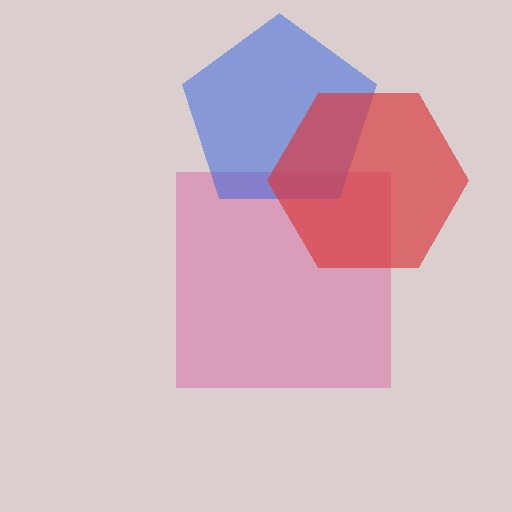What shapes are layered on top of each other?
The layered shapes are: a pink square, a blue pentagon, a red hexagon.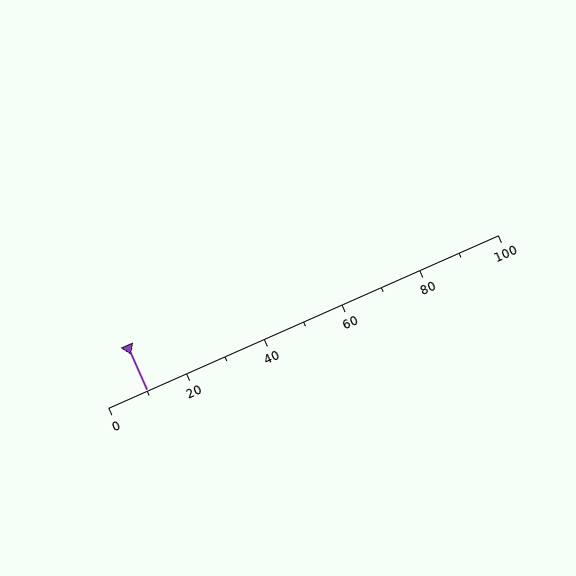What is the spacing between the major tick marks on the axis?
The major ticks are spaced 20 apart.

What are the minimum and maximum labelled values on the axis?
The axis runs from 0 to 100.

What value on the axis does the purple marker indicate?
The marker indicates approximately 10.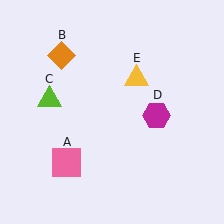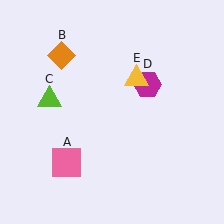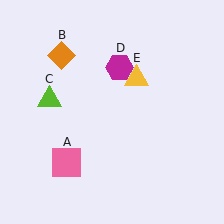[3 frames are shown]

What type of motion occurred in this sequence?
The magenta hexagon (object D) rotated counterclockwise around the center of the scene.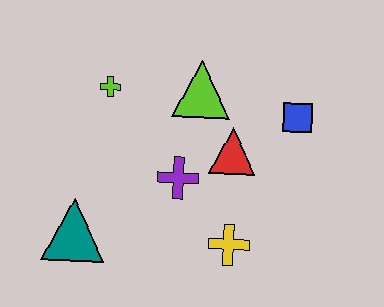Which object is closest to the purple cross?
The red triangle is closest to the purple cross.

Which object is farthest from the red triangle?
The teal triangle is farthest from the red triangle.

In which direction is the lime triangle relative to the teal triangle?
The lime triangle is above the teal triangle.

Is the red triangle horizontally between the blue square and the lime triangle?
Yes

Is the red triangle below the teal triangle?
No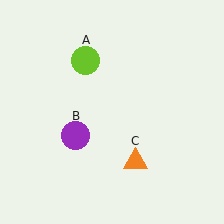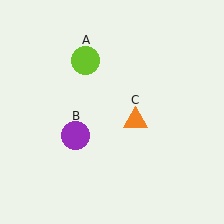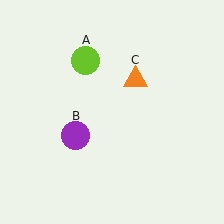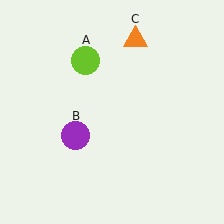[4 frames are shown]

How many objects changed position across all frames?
1 object changed position: orange triangle (object C).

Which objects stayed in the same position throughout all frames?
Lime circle (object A) and purple circle (object B) remained stationary.